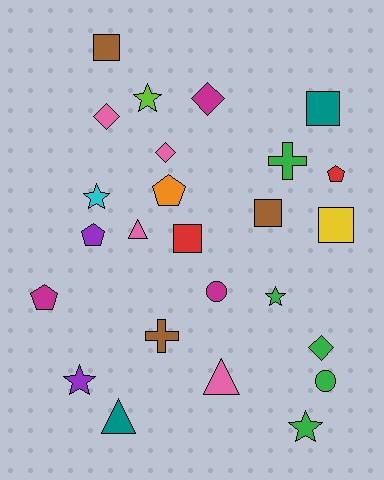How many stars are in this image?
There are 5 stars.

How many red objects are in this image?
There are 2 red objects.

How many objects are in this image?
There are 25 objects.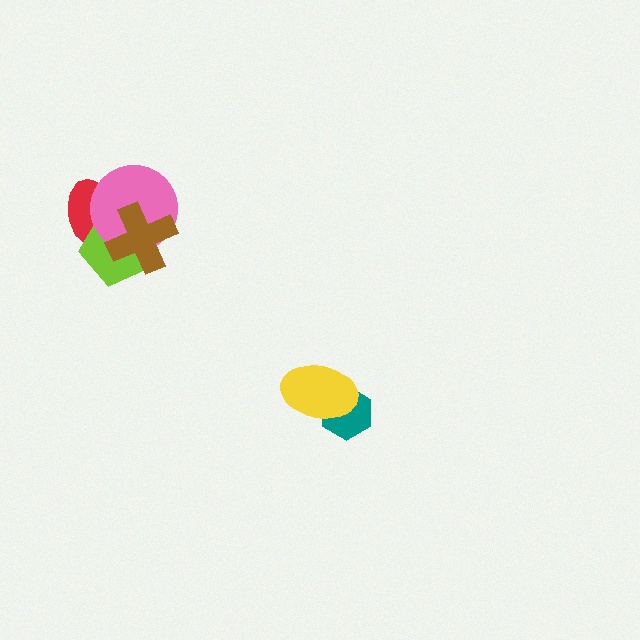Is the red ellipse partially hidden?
Yes, it is partially covered by another shape.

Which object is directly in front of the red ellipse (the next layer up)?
The lime pentagon is directly in front of the red ellipse.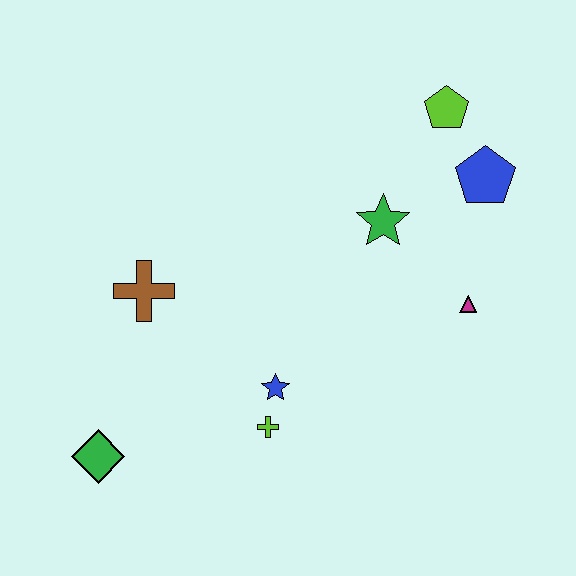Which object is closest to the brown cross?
The blue star is closest to the brown cross.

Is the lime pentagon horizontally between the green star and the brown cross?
No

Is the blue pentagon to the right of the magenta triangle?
Yes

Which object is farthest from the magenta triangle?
The green diamond is farthest from the magenta triangle.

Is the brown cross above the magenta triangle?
Yes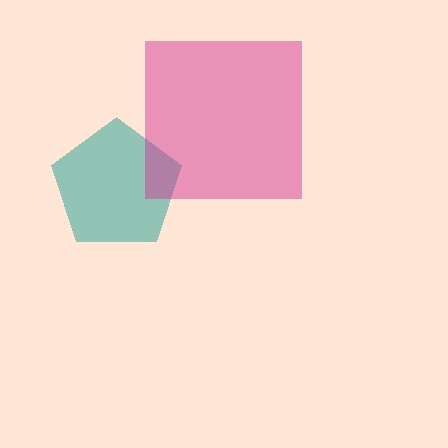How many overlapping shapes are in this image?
There are 2 overlapping shapes in the image.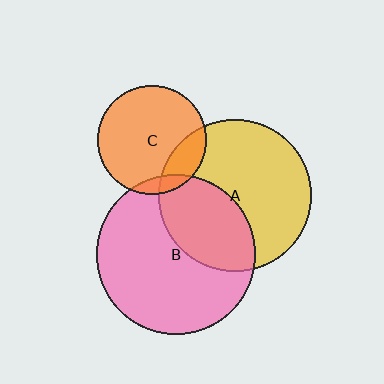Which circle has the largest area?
Circle B (pink).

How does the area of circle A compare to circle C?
Approximately 1.9 times.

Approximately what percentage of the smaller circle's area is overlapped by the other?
Approximately 35%.